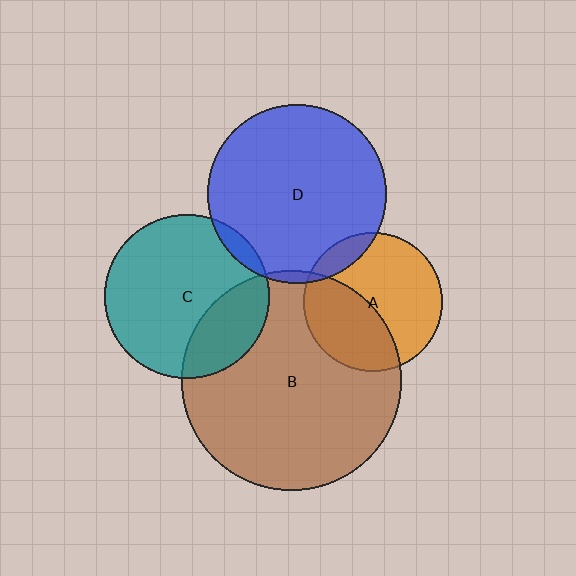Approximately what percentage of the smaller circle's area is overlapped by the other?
Approximately 25%.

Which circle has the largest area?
Circle B (brown).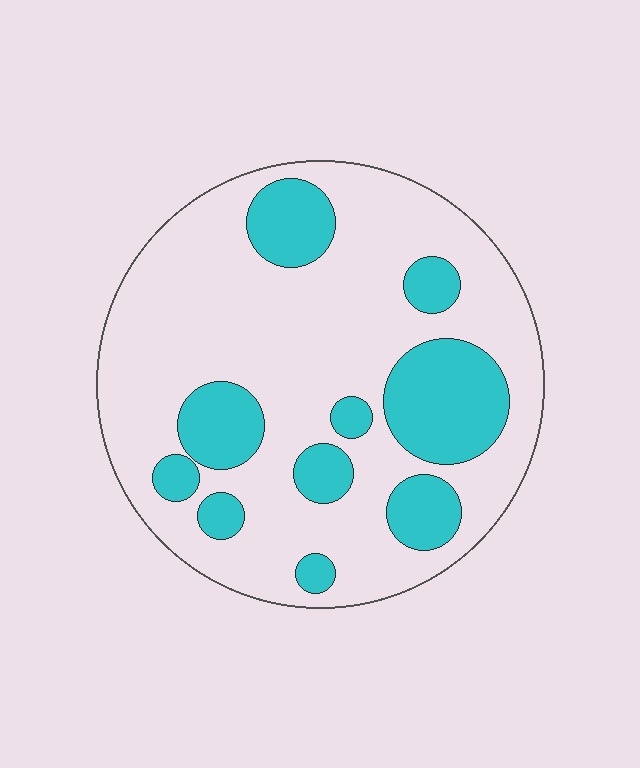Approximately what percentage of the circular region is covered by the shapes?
Approximately 25%.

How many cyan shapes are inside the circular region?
10.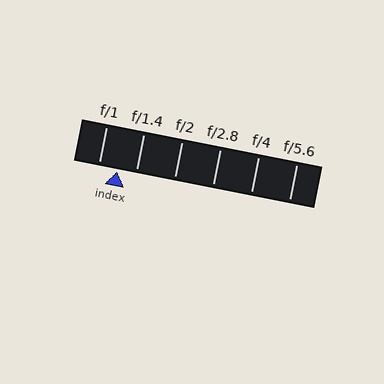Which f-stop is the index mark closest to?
The index mark is closest to f/1.4.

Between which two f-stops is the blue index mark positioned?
The index mark is between f/1 and f/1.4.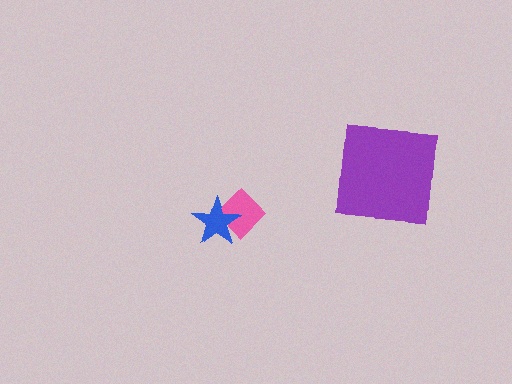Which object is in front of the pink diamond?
The blue star is in front of the pink diamond.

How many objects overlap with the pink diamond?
1 object overlaps with the pink diamond.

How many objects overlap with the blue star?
1 object overlaps with the blue star.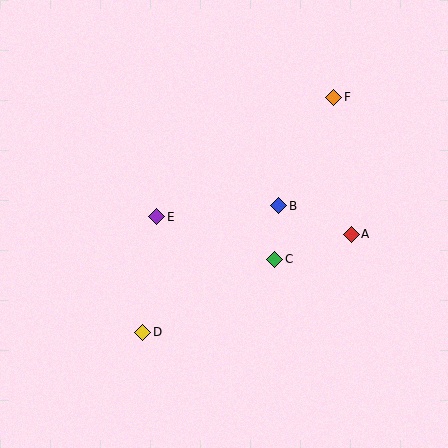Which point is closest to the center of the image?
Point B at (279, 206) is closest to the center.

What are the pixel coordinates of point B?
Point B is at (279, 206).